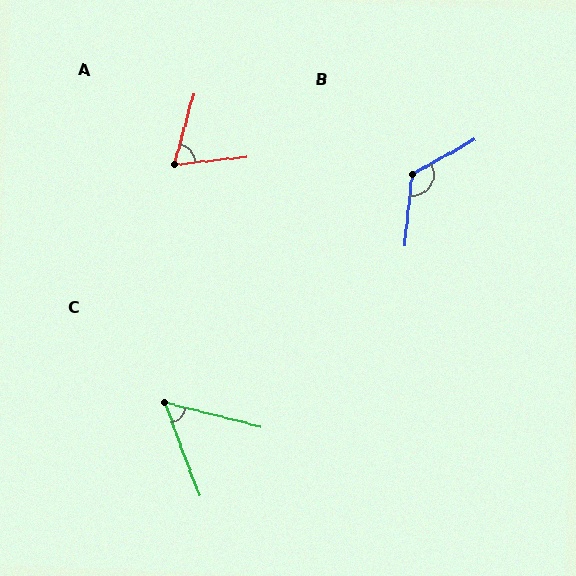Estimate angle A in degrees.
Approximately 68 degrees.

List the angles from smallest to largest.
C (55°), A (68°), B (126°).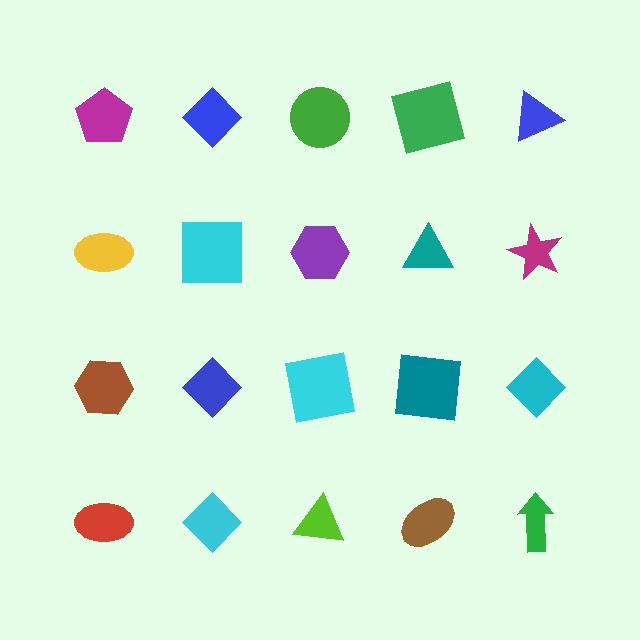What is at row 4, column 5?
A green arrow.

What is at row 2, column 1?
A yellow ellipse.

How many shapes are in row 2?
5 shapes.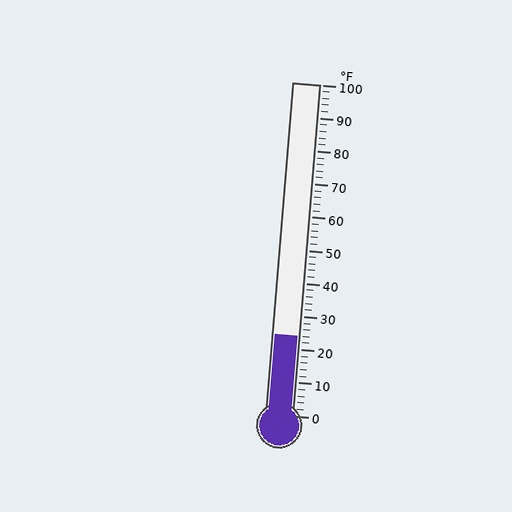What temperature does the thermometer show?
The thermometer shows approximately 24°F.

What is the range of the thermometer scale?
The thermometer scale ranges from 0°F to 100°F.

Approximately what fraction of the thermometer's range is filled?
The thermometer is filled to approximately 25% of its range.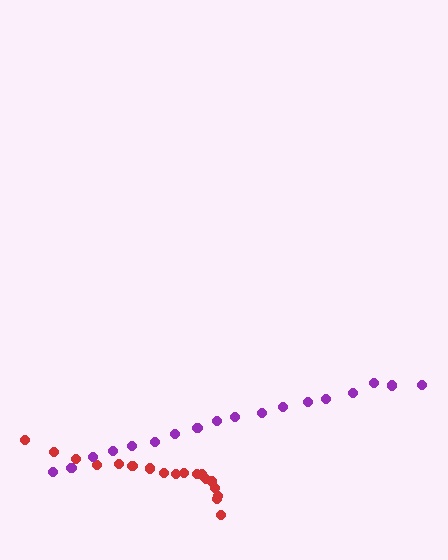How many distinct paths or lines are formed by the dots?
There are 2 distinct paths.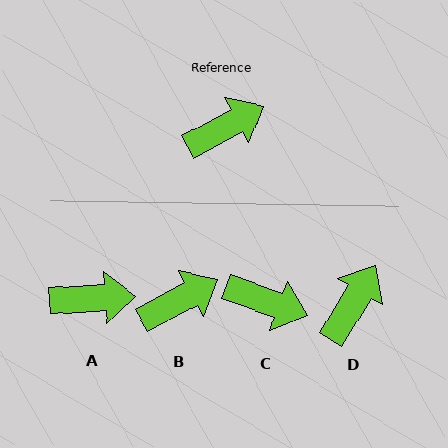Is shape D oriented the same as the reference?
No, it is off by about 30 degrees.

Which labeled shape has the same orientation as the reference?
B.